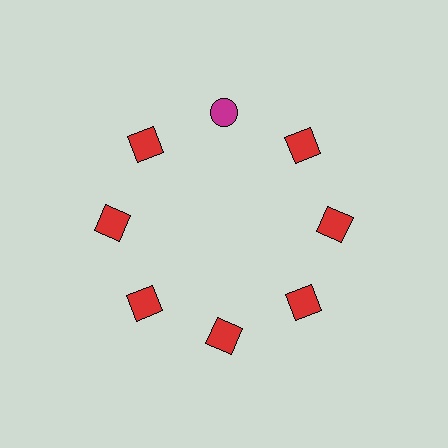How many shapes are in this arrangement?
There are 8 shapes arranged in a ring pattern.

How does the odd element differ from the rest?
It differs in both color (magenta instead of red) and shape (circle instead of square).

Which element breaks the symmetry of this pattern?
The magenta circle at roughly the 12 o'clock position breaks the symmetry. All other shapes are red squares.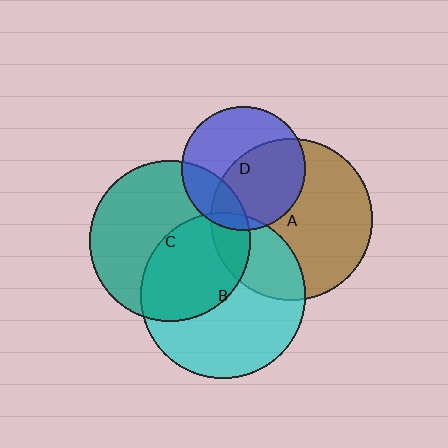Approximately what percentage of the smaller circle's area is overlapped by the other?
Approximately 25%.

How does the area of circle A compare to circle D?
Approximately 1.7 times.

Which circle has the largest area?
Circle B (cyan).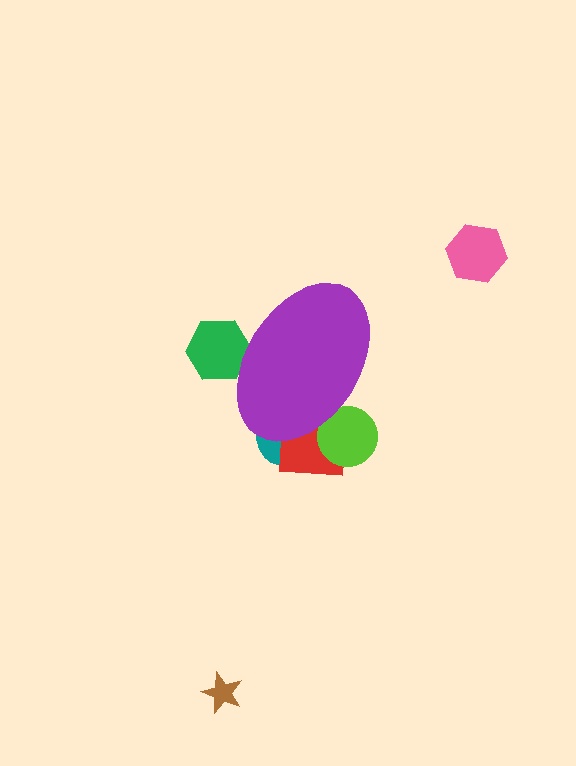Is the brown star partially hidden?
No, the brown star is fully visible.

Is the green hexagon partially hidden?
Yes, the green hexagon is partially hidden behind the purple ellipse.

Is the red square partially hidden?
Yes, the red square is partially hidden behind the purple ellipse.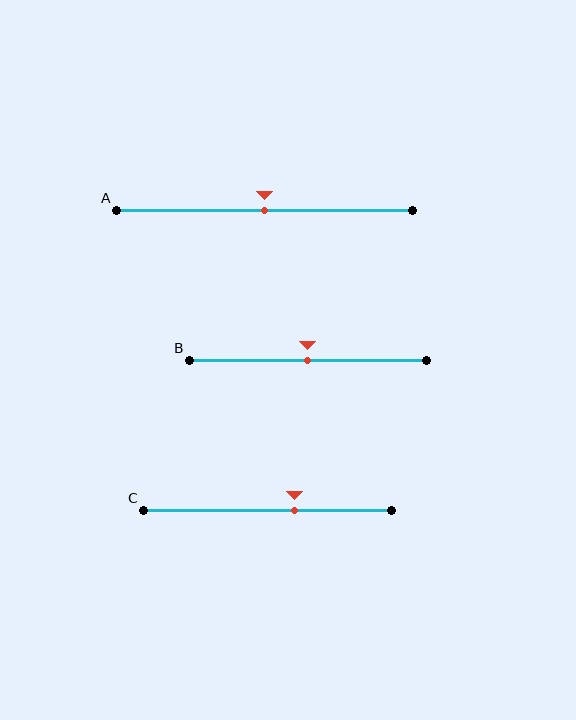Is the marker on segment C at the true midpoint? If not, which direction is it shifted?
No, the marker on segment C is shifted to the right by about 11% of the segment length.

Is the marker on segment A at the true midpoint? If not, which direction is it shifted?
Yes, the marker on segment A is at the true midpoint.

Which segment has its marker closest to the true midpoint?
Segment A has its marker closest to the true midpoint.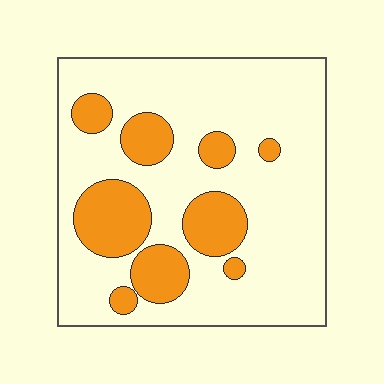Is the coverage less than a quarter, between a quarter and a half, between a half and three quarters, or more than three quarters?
Less than a quarter.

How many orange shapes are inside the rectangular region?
9.